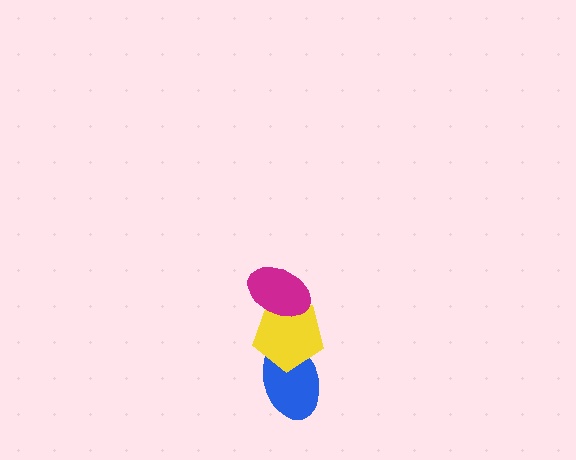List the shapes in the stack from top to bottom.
From top to bottom: the magenta ellipse, the yellow pentagon, the blue ellipse.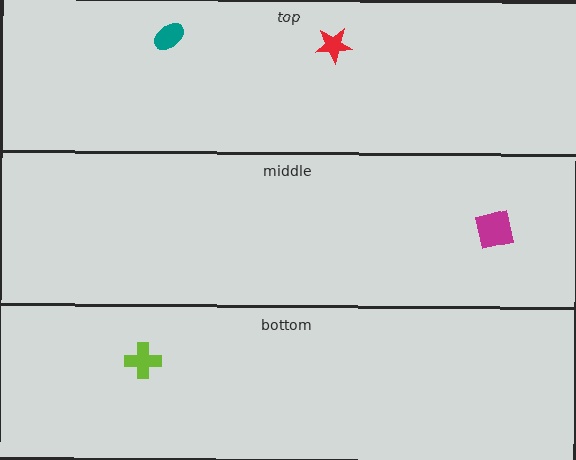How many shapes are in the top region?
2.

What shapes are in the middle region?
The magenta square.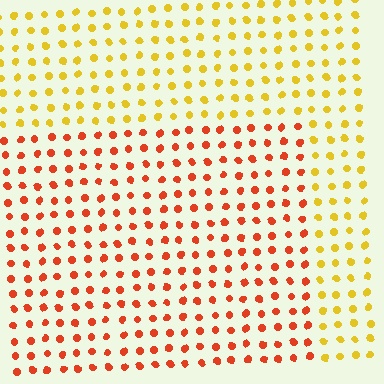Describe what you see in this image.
The image is filled with small yellow elements in a uniform arrangement. A rectangle-shaped region is visible where the elements are tinted to a slightly different hue, forming a subtle color boundary.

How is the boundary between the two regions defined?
The boundary is defined purely by a slight shift in hue (about 42 degrees). Spacing, size, and orientation are identical on both sides.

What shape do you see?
I see a rectangle.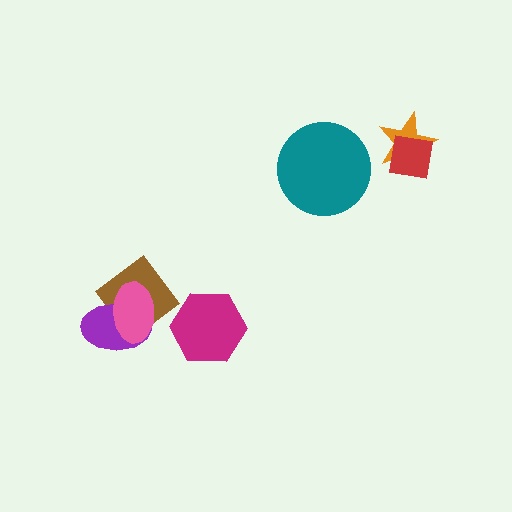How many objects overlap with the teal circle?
0 objects overlap with the teal circle.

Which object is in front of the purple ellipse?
The pink ellipse is in front of the purple ellipse.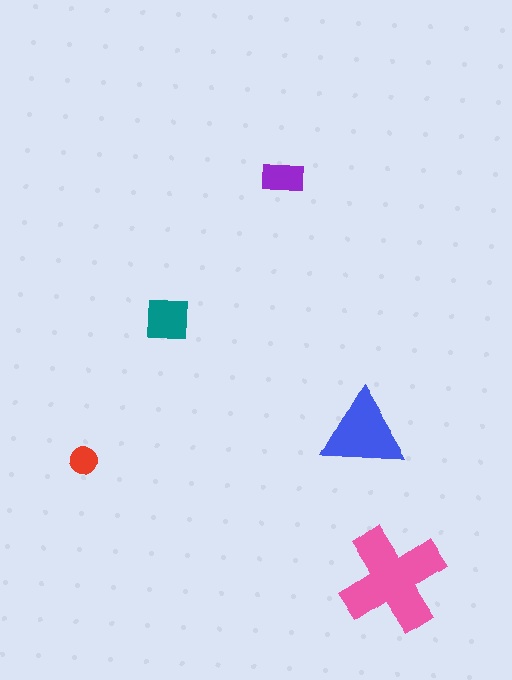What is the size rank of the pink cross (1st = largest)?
1st.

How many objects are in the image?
There are 5 objects in the image.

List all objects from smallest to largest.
The red circle, the purple rectangle, the teal square, the blue triangle, the pink cross.